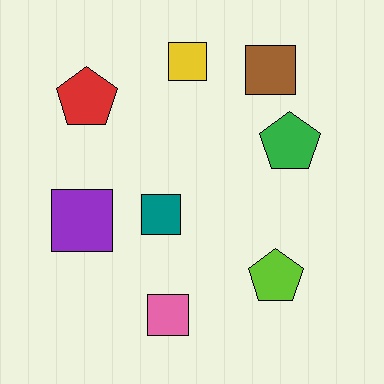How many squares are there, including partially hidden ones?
There are 5 squares.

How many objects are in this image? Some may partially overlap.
There are 8 objects.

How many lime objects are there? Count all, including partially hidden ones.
There is 1 lime object.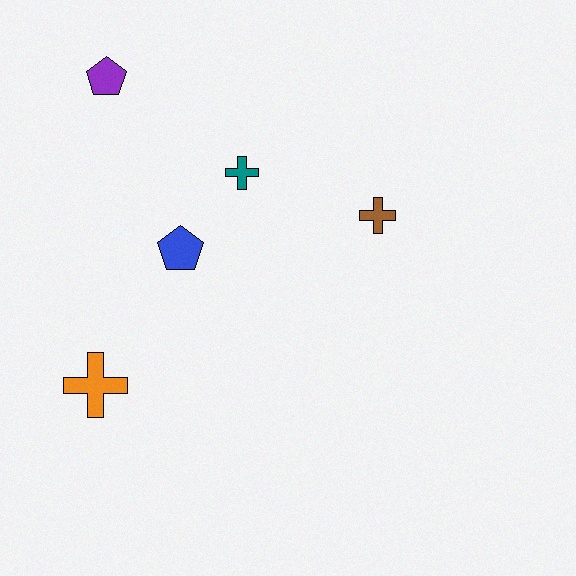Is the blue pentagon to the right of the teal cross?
No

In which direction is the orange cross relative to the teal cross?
The orange cross is below the teal cross.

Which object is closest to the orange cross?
The blue pentagon is closest to the orange cross.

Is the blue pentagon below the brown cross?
Yes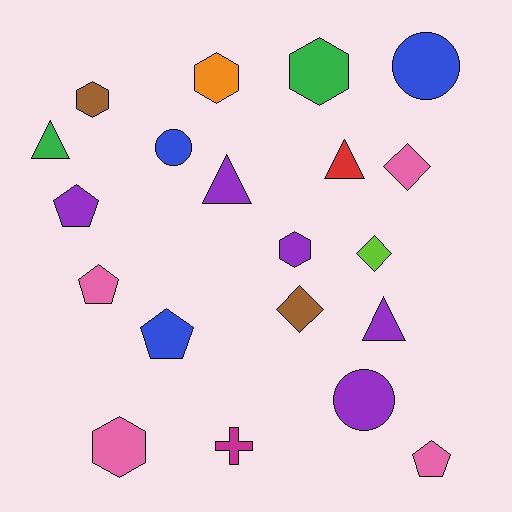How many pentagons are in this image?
There are 4 pentagons.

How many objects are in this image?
There are 20 objects.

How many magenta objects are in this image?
There is 1 magenta object.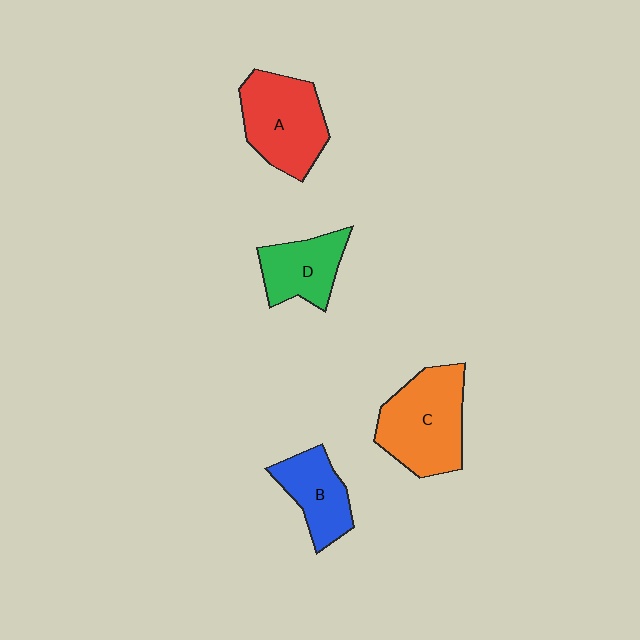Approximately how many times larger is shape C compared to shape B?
Approximately 1.6 times.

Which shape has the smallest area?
Shape B (blue).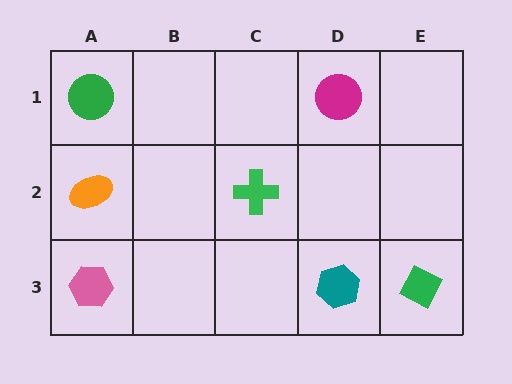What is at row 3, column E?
A green diamond.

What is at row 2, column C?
A green cross.